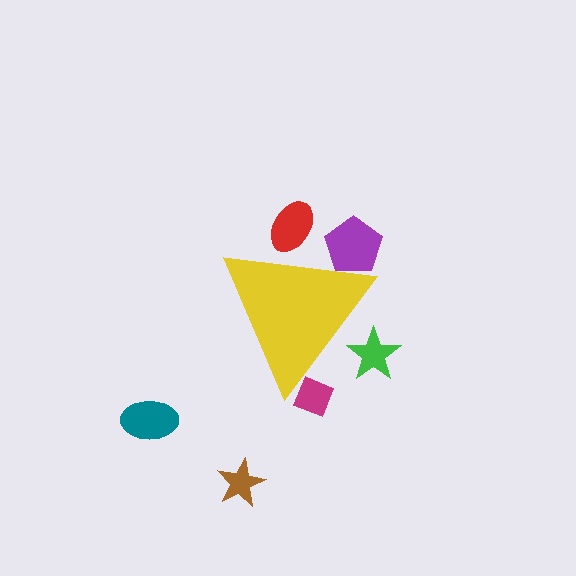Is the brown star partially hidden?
No, the brown star is fully visible.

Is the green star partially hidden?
Yes, the green star is partially hidden behind the yellow triangle.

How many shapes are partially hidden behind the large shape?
4 shapes are partially hidden.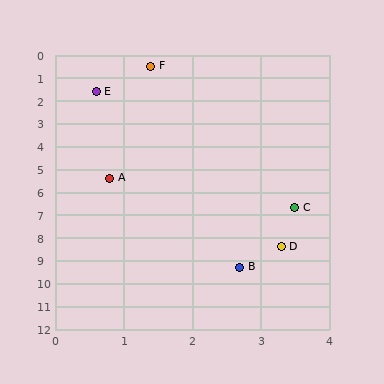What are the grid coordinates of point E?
Point E is at approximately (0.6, 1.6).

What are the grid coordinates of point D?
Point D is at approximately (3.3, 8.4).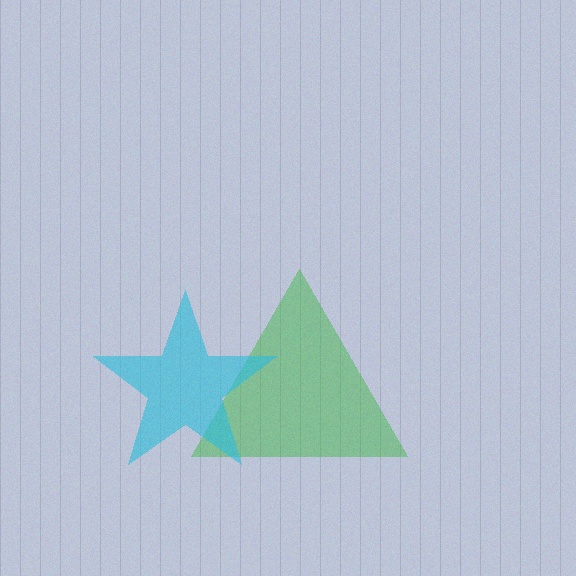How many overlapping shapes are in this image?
There are 2 overlapping shapes in the image.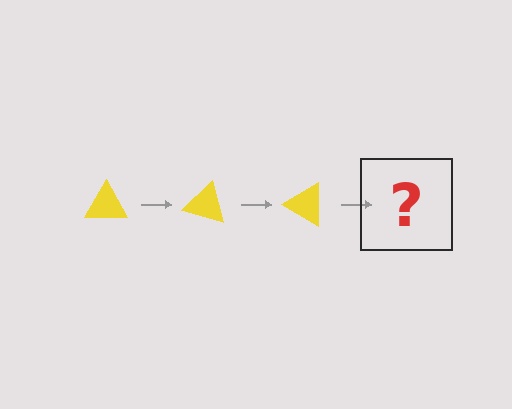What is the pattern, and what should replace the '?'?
The pattern is that the triangle rotates 15 degrees each step. The '?' should be a yellow triangle rotated 45 degrees.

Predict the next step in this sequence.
The next step is a yellow triangle rotated 45 degrees.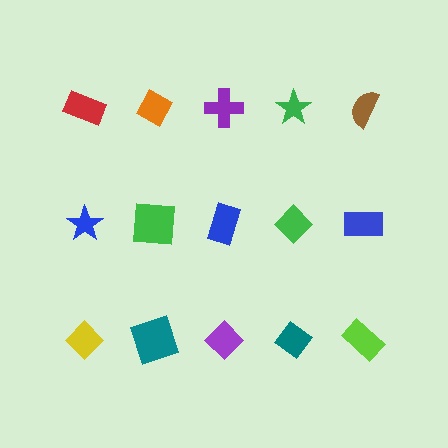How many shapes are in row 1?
5 shapes.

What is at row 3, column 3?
A purple diamond.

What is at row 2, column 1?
A blue star.